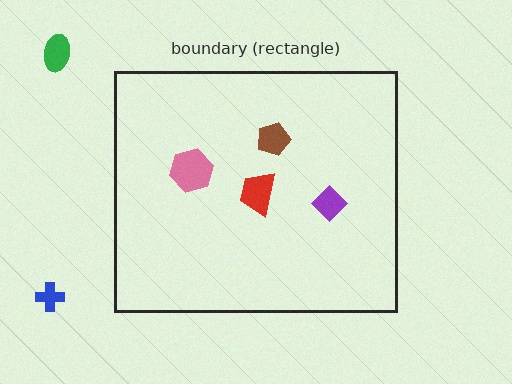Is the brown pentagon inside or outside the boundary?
Inside.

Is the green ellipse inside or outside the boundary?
Outside.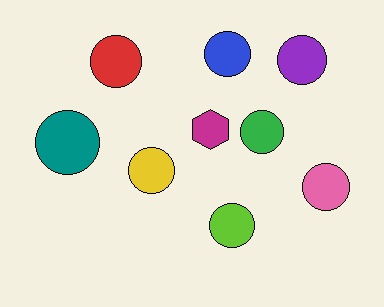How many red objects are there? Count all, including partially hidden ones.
There is 1 red object.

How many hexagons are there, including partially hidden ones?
There is 1 hexagon.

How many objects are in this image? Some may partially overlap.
There are 9 objects.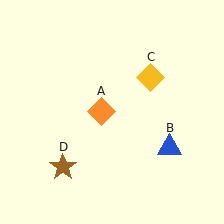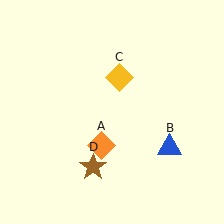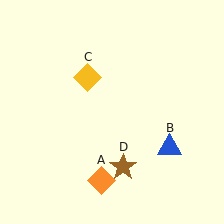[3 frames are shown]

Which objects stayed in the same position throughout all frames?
Blue triangle (object B) remained stationary.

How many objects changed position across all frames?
3 objects changed position: orange diamond (object A), yellow diamond (object C), brown star (object D).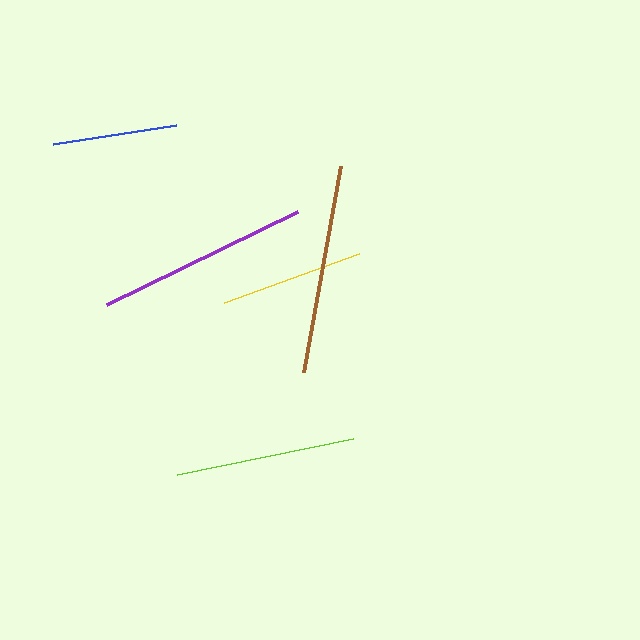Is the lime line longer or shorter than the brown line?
The brown line is longer than the lime line.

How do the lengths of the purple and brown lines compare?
The purple and brown lines are approximately the same length.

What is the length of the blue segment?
The blue segment is approximately 125 pixels long.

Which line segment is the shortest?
The blue line is the shortest at approximately 125 pixels.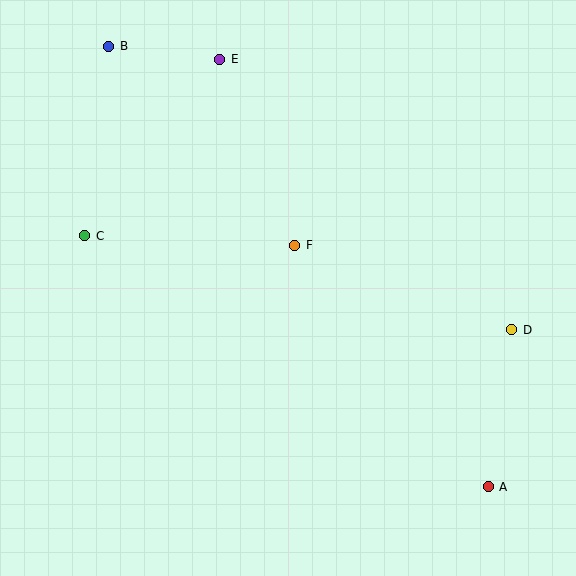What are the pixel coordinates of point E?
Point E is at (220, 59).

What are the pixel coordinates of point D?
Point D is at (512, 330).